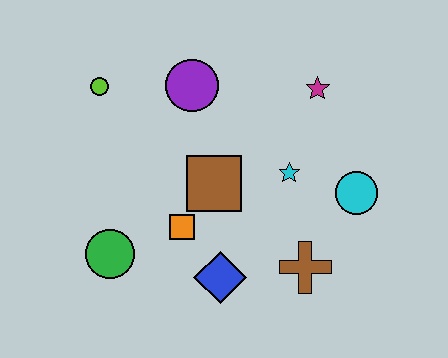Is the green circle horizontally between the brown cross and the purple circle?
No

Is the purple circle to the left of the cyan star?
Yes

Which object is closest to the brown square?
The orange square is closest to the brown square.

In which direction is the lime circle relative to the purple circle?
The lime circle is to the left of the purple circle.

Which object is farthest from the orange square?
The magenta star is farthest from the orange square.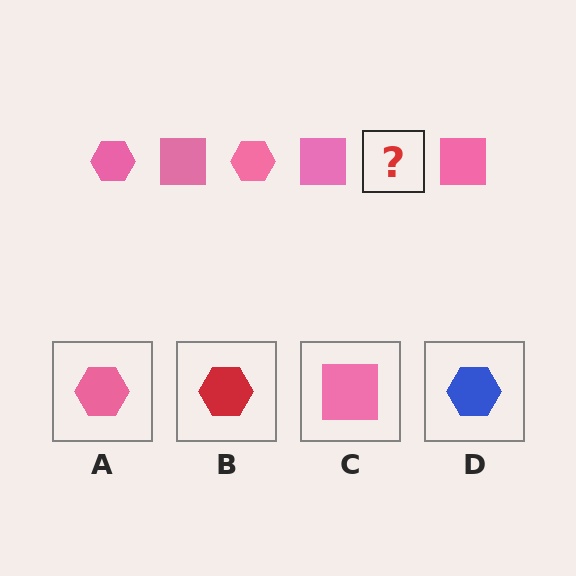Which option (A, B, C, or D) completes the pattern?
A.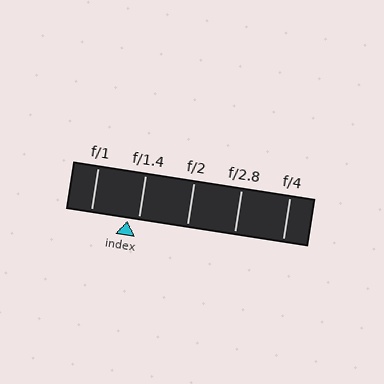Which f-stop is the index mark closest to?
The index mark is closest to f/1.4.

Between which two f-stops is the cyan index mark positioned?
The index mark is between f/1 and f/1.4.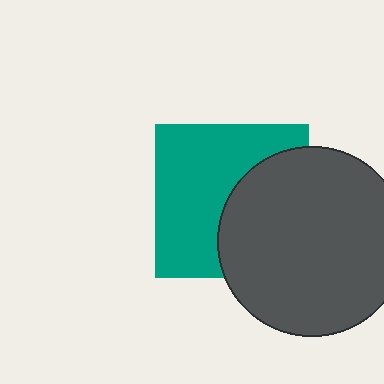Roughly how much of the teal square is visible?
About half of it is visible (roughly 57%).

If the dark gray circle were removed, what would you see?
You would see the complete teal square.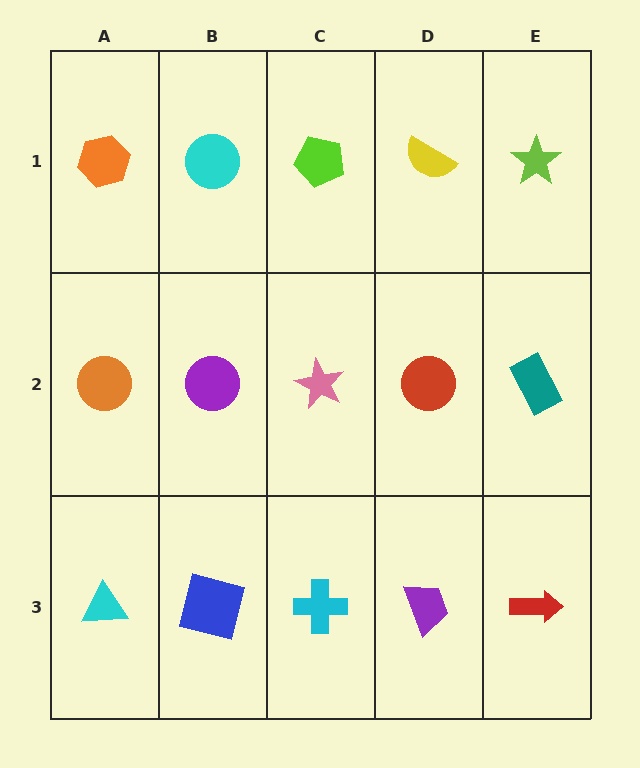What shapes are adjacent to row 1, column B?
A purple circle (row 2, column B), an orange hexagon (row 1, column A), a lime pentagon (row 1, column C).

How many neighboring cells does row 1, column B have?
3.